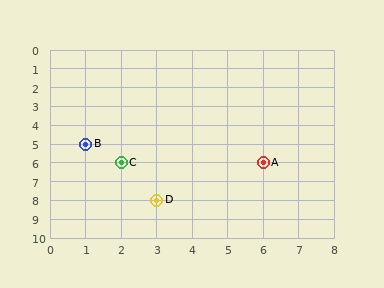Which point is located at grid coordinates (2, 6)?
Point C is at (2, 6).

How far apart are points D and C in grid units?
Points D and C are 1 column and 2 rows apart (about 2.2 grid units diagonally).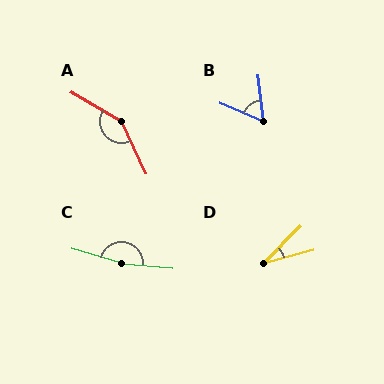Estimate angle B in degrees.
Approximately 60 degrees.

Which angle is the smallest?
D, at approximately 30 degrees.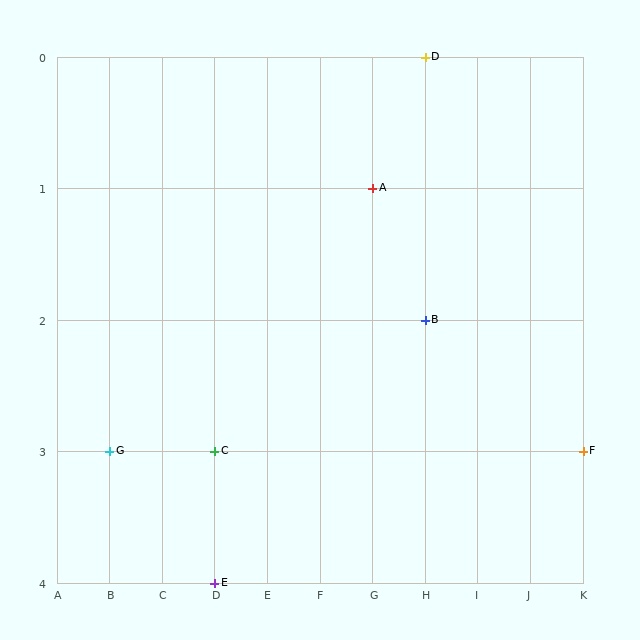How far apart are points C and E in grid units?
Points C and E are 1 row apart.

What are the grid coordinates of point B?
Point B is at grid coordinates (H, 2).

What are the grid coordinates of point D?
Point D is at grid coordinates (H, 0).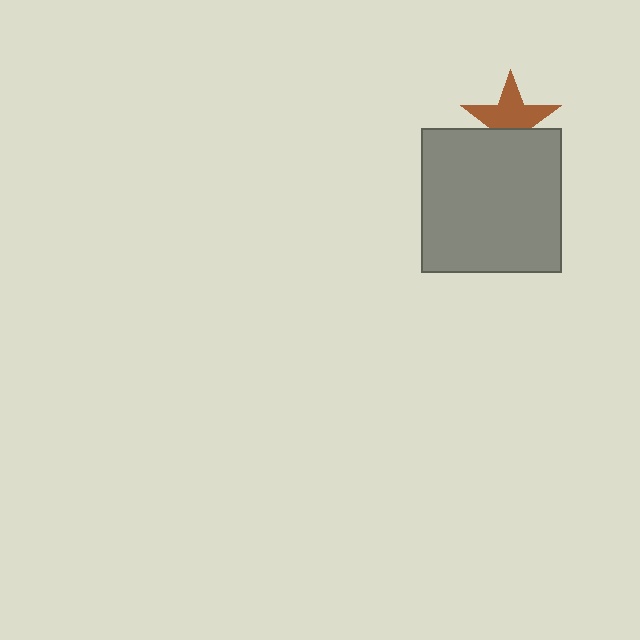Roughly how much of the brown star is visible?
About half of it is visible (roughly 62%).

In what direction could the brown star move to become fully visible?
The brown star could move up. That would shift it out from behind the gray rectangle entirely.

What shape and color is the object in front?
The object in front is a gray rectangle.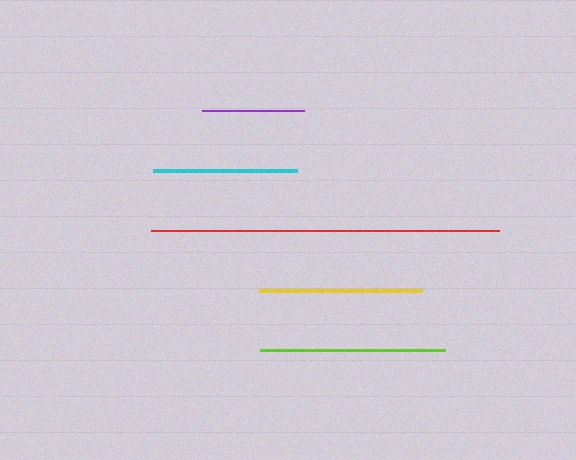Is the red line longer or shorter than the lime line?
The red line is longer than the lime line.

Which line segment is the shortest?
The purple line is the shortest at approximately 103 pixels.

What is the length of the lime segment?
The lime segment is approximately 185 pixels long.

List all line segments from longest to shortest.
From longest to shortest: red, lime, yellow, cyan, purple.